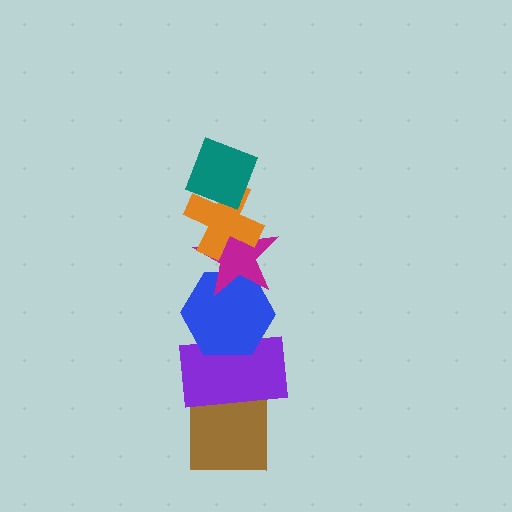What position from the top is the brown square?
The brown square is 6th from the top.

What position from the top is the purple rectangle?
The purple rectangle is 5th from the top.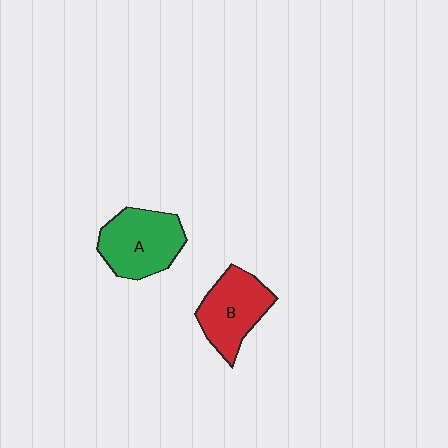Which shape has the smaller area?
Shape B (red).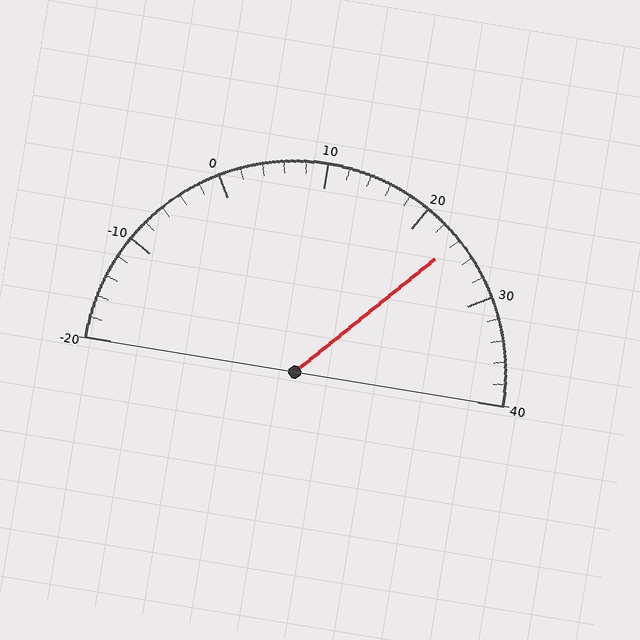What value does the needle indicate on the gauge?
The needle indicates approximately 24.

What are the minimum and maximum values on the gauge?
The gauge ranges from -20 to 40.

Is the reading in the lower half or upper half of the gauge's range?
The reading is in the upper half of the range (-20 to 40).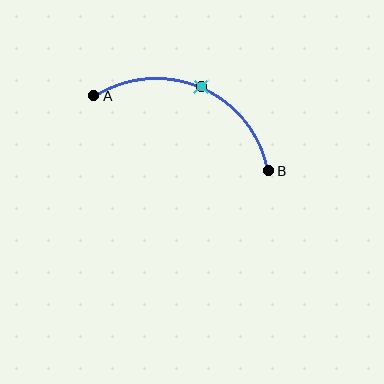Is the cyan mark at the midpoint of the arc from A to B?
Yes. The cyan mark lies on the arc at equal arc-length from both A and B — it is the arc midpoint.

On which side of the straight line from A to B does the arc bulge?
The arc bulges above the straight line connecting A and B.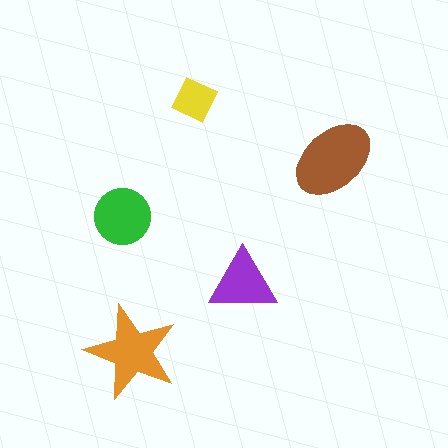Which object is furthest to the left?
The green circle is leftmost.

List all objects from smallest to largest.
The yellow diamond, the purple triangle, the green circle, the orange star, the brown ellipse.